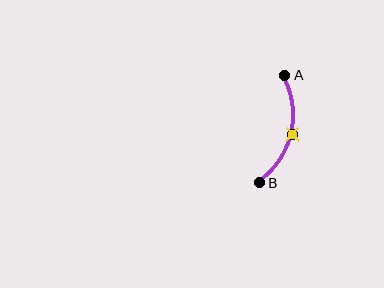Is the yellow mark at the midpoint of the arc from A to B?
Yes. The yellow mark lies on the arc at equal arc-length from both A and B — it is the arc midpoint.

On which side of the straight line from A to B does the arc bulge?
The arc bulges to the right of the straight line connecting A and B.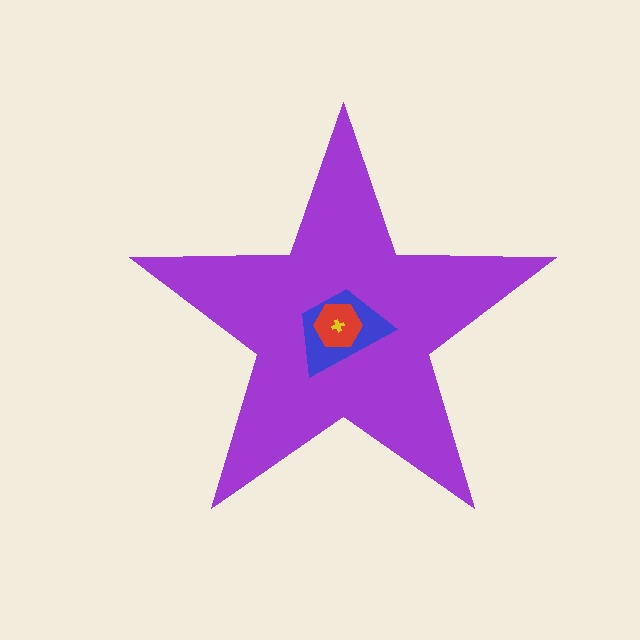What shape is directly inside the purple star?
The blue trapezoid.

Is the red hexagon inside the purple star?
Yes.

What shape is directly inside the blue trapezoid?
The red hexagon.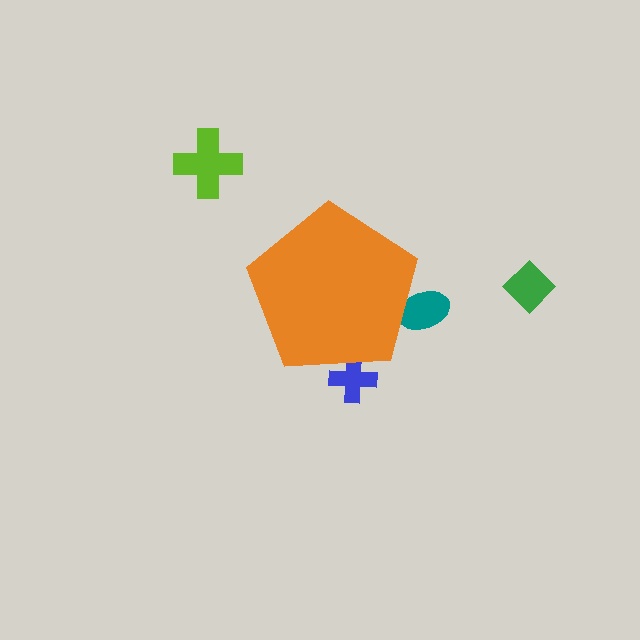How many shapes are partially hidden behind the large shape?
2 shapes are partially hidden.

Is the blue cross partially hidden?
Yes, the blue cross is partially hidden behind the orange pentagon.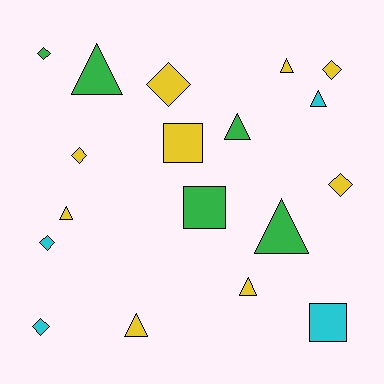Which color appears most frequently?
Yellow, with 9 objects.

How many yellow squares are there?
There is 1 yellow square.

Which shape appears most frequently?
Triangle, with 8 objects.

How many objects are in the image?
There are 18 objects.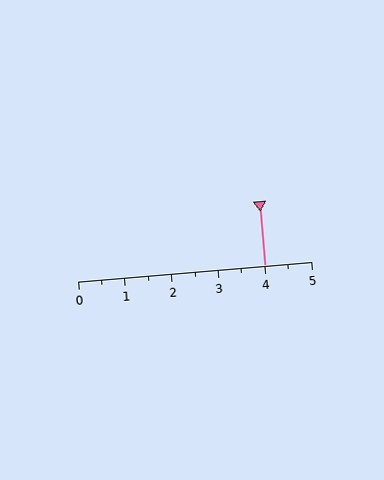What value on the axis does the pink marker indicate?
The marker indicates approximately 4.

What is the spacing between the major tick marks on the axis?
The major ticks are spaced 1 apart.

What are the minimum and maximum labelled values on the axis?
The axis runs from 0 to 5.